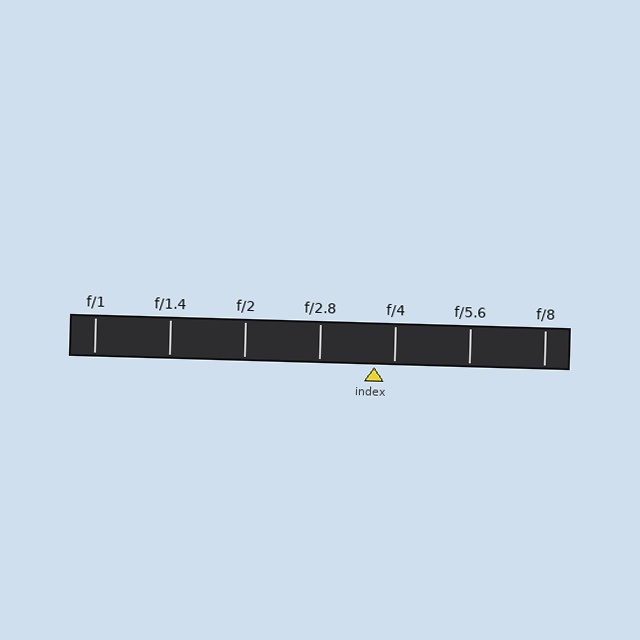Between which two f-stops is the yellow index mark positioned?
The index mark is between f/2.8 and f/4.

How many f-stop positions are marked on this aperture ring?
There are 7 f-stop positions marked.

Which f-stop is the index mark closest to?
The index mark is closest to f/4.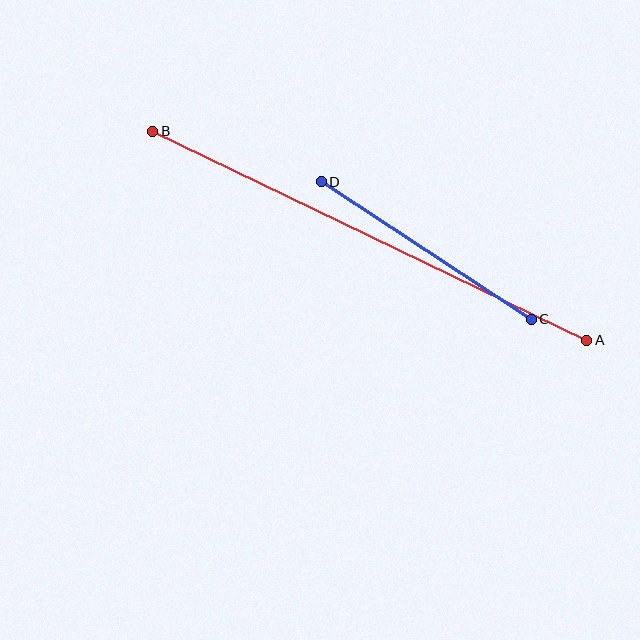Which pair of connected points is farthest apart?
Points A and B are farthest apart.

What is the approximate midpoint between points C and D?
The midpoint is at approximately (426, 250) pixels.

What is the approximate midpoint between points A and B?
The midpoint is at approximately (370, 236) pixels.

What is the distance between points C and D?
The distance is approximately 251 pixels.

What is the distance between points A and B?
The distance is approximately 482 pixels.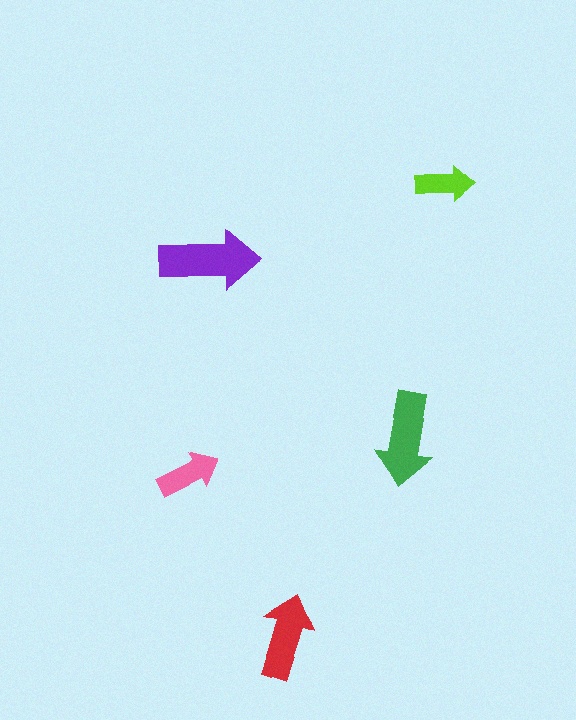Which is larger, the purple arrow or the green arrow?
The purple one.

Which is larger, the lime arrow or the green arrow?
The green one.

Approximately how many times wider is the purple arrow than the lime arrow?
About 1.5 times wider.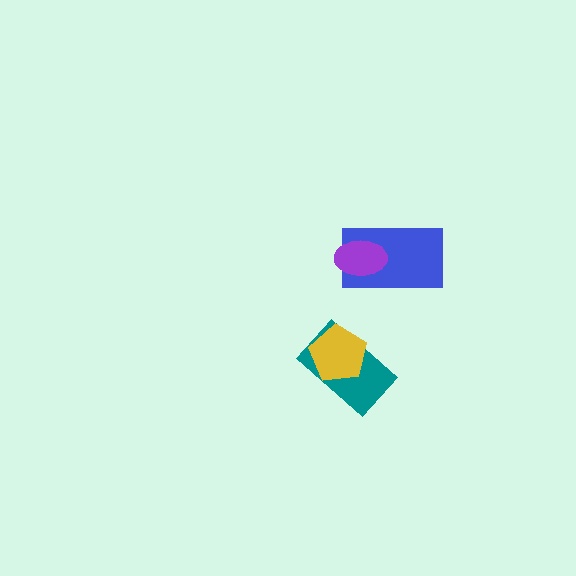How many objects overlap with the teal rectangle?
1 object overlaps with the teal rectangle.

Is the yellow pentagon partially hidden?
No, no other shape covers it.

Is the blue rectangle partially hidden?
Yes, it is partially covered by another shape.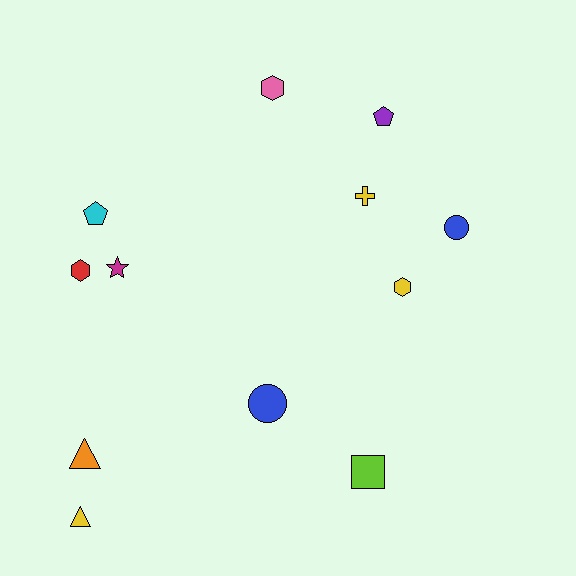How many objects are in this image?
There are 12 objects.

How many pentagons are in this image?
There are 2 pentagons.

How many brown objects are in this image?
There are no brown objects.